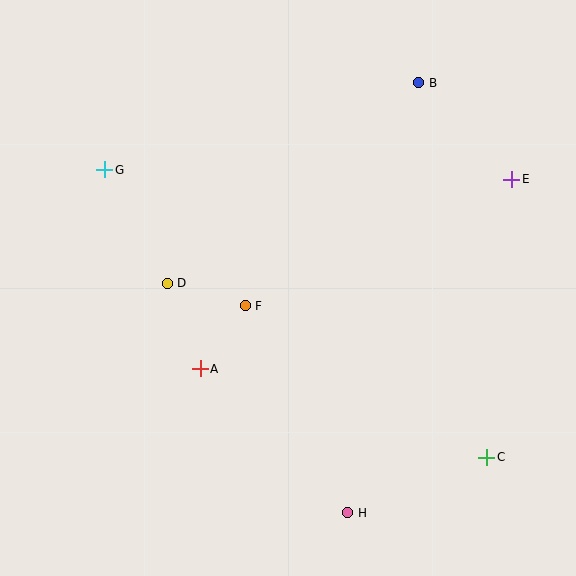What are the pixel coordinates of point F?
Point F is at (245, 306).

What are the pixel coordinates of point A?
Point A is at (200, 369).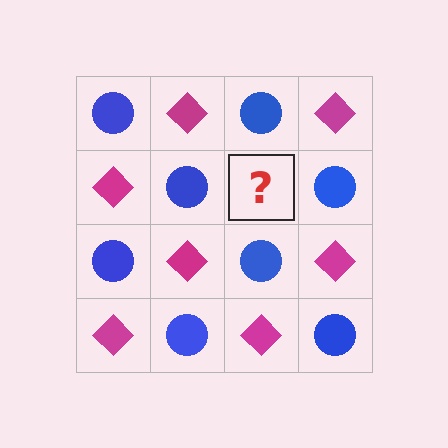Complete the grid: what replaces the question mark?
The question mark should be replaced with a magenta diamond.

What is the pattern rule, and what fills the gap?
The rule is that it alternates blue circle and magenta diamond in a checkerboard pattern. The gap should be filled with a magenta diamond.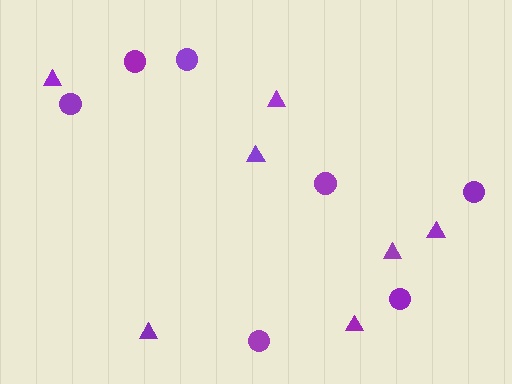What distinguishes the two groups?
There are 2 groups: one group of triangles (7) and one group of circles (7).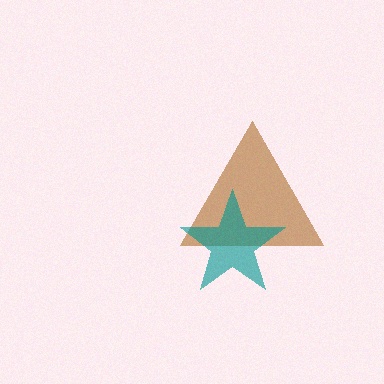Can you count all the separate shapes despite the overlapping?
Yes, there are 2 separate shapes.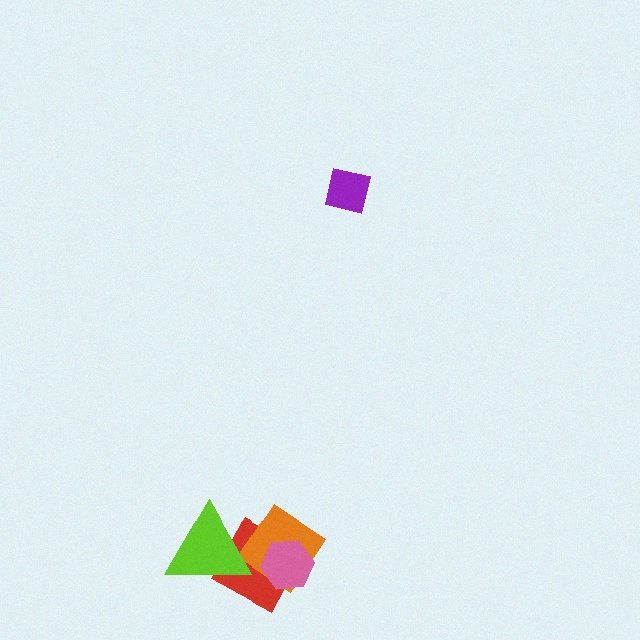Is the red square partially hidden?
Yes, it is partially covered by another shape.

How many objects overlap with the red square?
3 objects overlap with the red square.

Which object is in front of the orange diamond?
The pink hexagon is in front of the orange diamond.